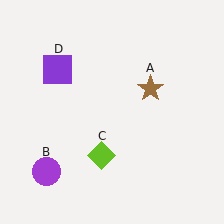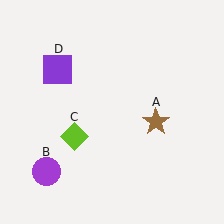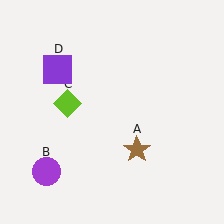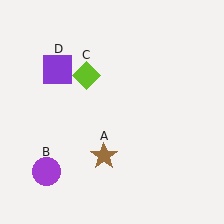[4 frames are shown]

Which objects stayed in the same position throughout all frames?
Purple circle (object B) and purple square (object D) remained stationary.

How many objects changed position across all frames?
2 objects changed position: brown star (object A), lime diamond (object C).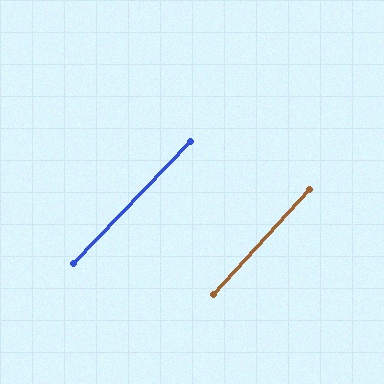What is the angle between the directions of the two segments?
Approximately 1 degree.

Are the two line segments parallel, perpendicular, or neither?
Parallel — their directions differ by only 1.4°.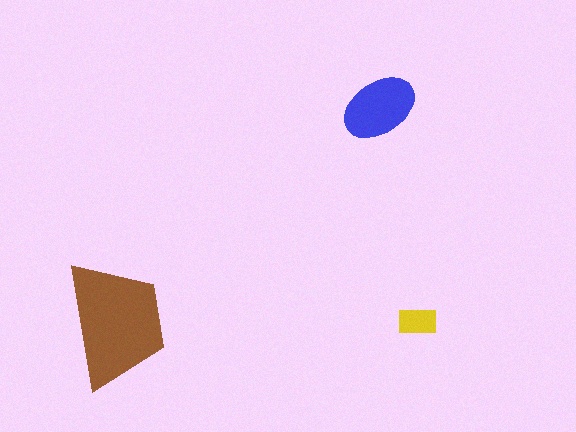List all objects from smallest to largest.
The yellow rectangle, the blue ellipse, the brown trapezoid.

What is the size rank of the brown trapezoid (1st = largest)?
1st.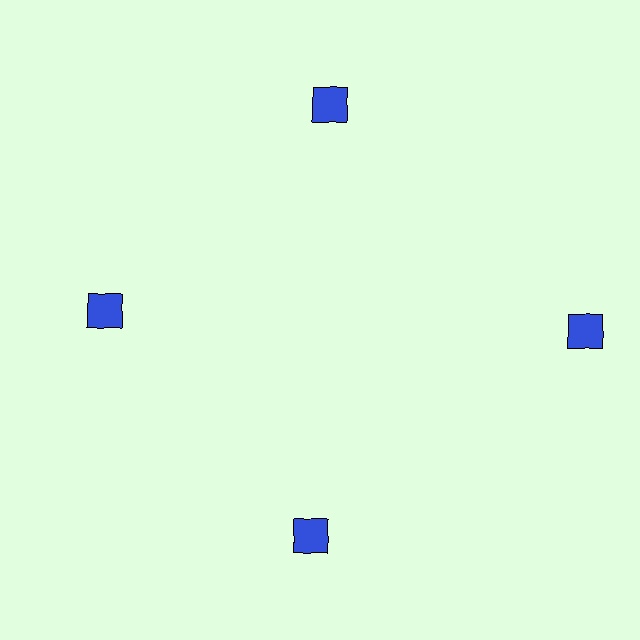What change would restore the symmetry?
The symmetry would be restored by moving it inward, back onto the ring so that all 4 diamonds sit at equal angles and equal distance from the center.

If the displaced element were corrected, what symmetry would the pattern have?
It would have 4-fold rotational symmetry — the pattern would map onto itself every 90 degrees.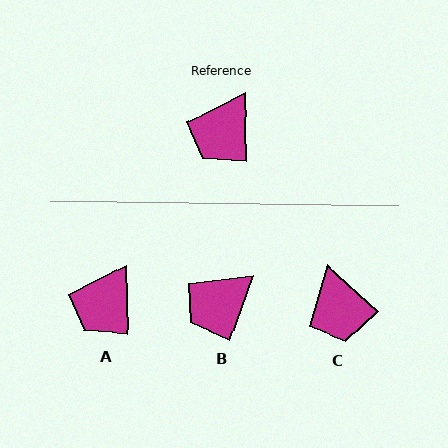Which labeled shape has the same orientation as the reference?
A.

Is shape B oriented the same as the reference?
No, it is off by about 21 degrees.